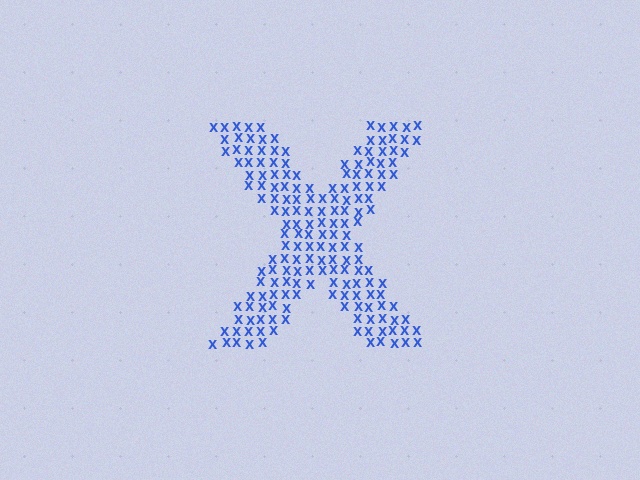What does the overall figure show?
The overall figure shows the letter X.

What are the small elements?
The small elements are letter X's.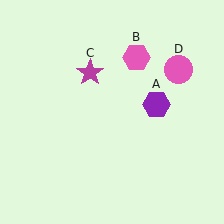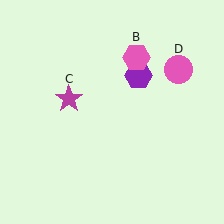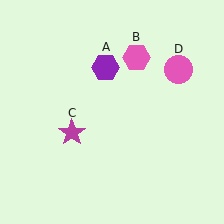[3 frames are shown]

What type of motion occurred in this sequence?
The purple hexagon (object A), magenta star (object C) rotated counterclockwise around the center of the scene.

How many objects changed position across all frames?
2 objects changed position: purple hexagon (object A), magenta star (object C).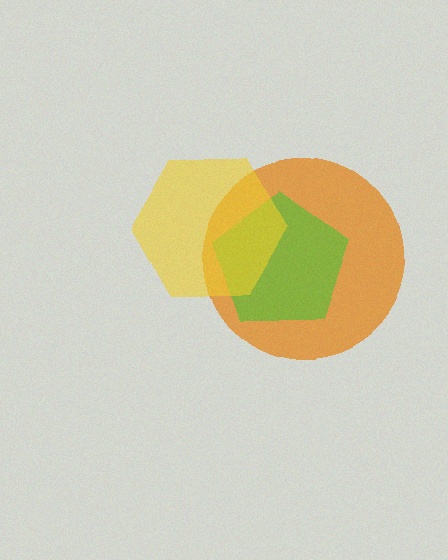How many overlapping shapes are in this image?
There are 3 overlapping shapes in the image.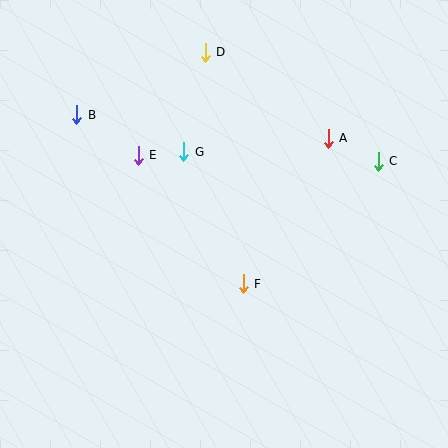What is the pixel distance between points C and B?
The distance between C and B is 305 pixels.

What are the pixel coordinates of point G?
Point G is at (184, 152).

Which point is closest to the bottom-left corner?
Point F is closest to the bottom-left corner.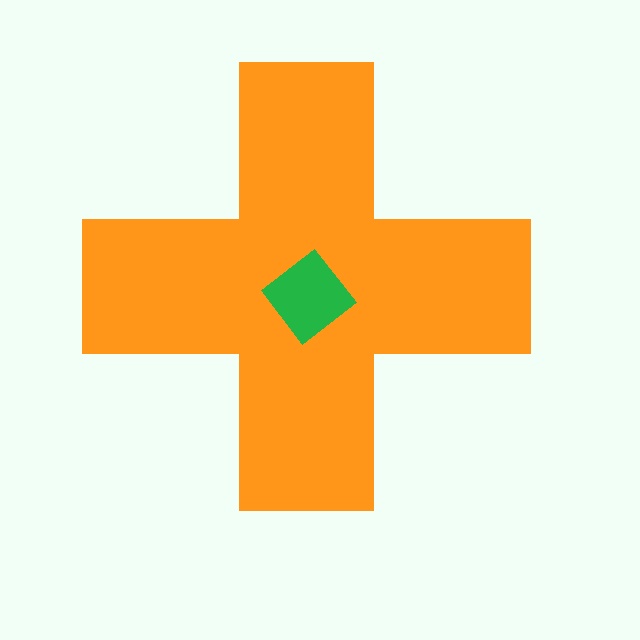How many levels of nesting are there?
2.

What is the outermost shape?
The orange cross.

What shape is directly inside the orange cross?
The green diamond.